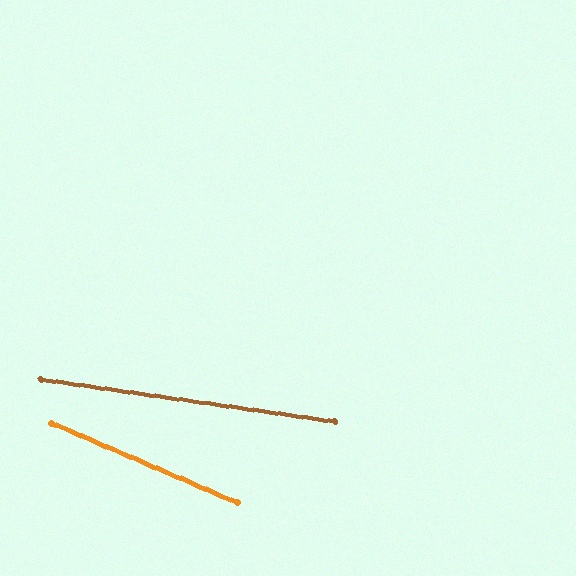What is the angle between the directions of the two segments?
Approximately 15 degrees.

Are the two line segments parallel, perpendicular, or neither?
Neither parallel nor perpendicular — they differ by about 15°.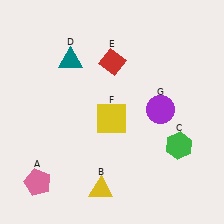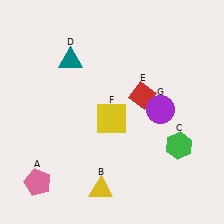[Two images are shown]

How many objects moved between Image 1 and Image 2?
1 object moved between the two images.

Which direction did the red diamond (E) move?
The red diamond (E) moved down.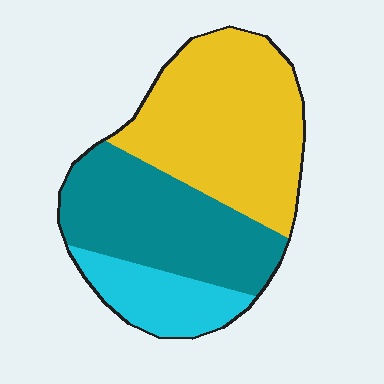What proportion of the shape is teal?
Teal covers around 35% of the shape.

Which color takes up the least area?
Cyan, at roughly 15%.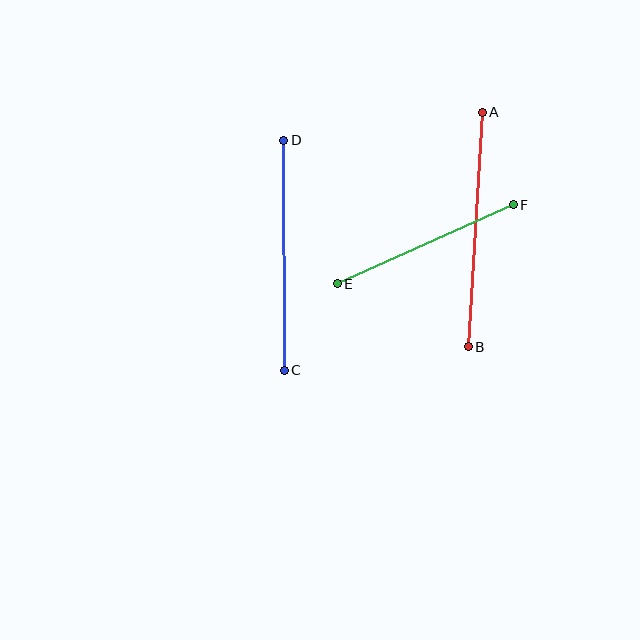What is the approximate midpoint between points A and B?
The midpoint is at approximately (475, 229) pixels.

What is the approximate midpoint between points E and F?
The midpoint is at approximately (425, 244) pixels.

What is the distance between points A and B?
The distance is approximately 235 pixels.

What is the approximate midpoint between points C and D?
The midpoint is at approximately (284, 255) pixels.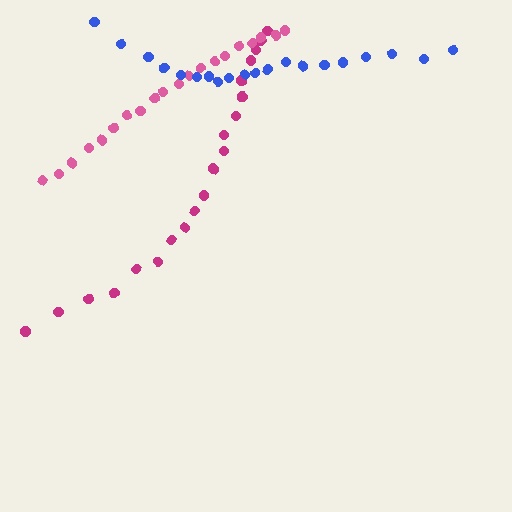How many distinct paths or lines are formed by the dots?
There are 3 distinct paths.